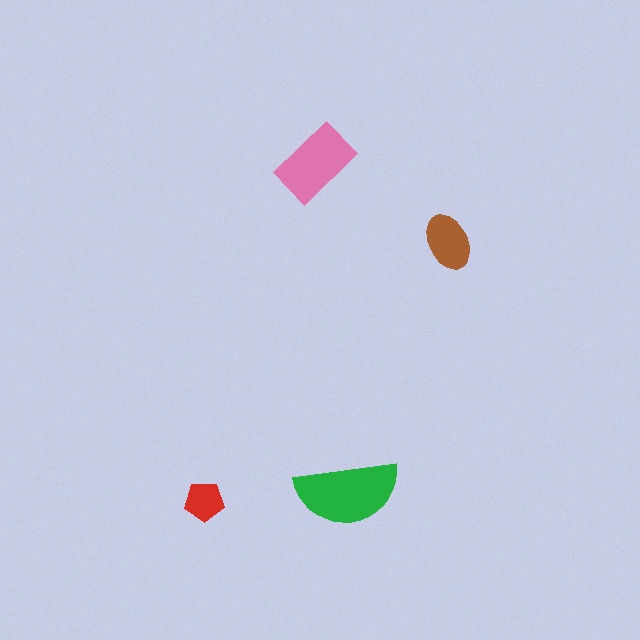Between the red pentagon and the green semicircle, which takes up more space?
The green semicircle.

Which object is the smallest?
The red pentagon.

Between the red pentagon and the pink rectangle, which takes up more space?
The pink rectangle.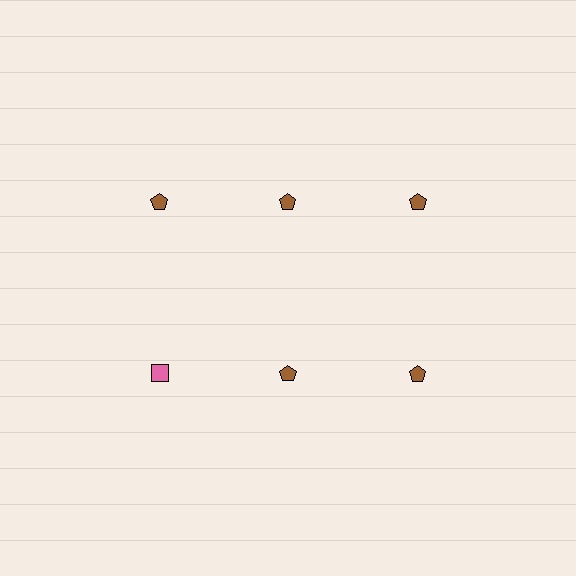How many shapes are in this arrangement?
There are 6 shapes arranged in a grid pattern.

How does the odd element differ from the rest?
It differs in both color (pink instead of brown) and shape (square instead of pentagon).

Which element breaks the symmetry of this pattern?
The pink square in the second row, leftmost column breaks the symmetry. All other shapes are brown pentagons.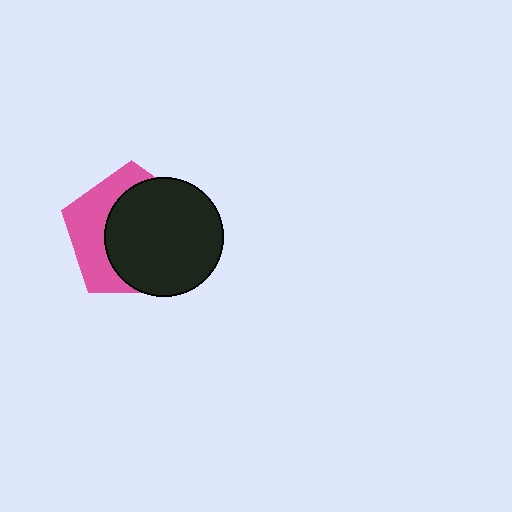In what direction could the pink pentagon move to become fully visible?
The pink pentagon could move left. That would shift it out from behind the black circle entirely.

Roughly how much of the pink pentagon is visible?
A small part of it is visible (roughly 37%).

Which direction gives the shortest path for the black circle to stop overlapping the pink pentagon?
Moving right gives the shortest separation.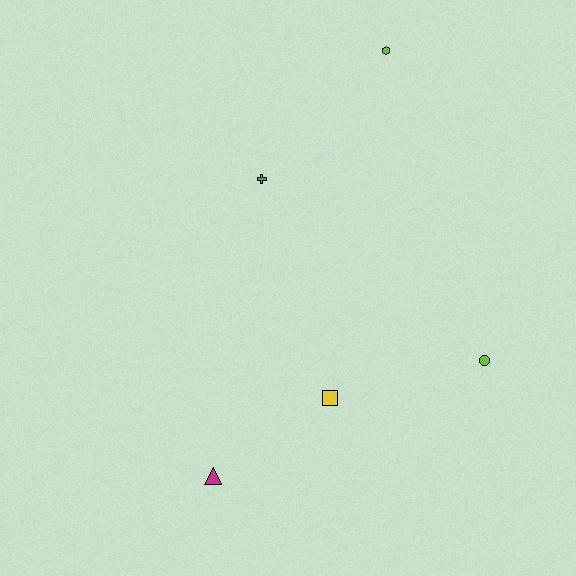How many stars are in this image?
There are no stars.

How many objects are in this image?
There are 5 objects.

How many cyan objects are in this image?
There are no cyan objects.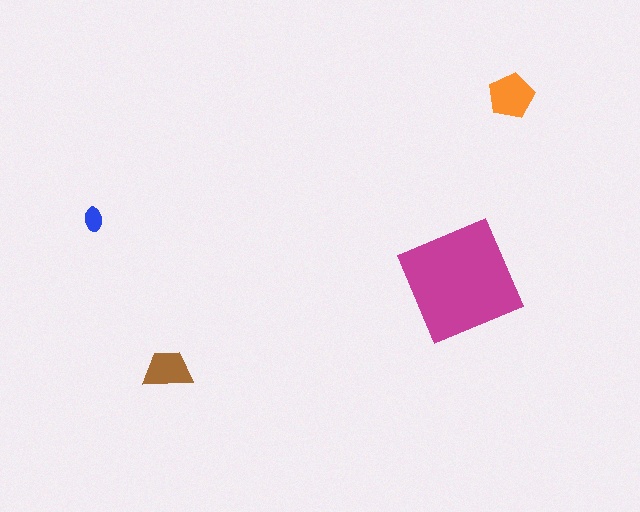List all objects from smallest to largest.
The blue ellipse, the brown trapezoid, the orange pentagon, the magenta square.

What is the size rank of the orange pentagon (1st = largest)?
2nd.